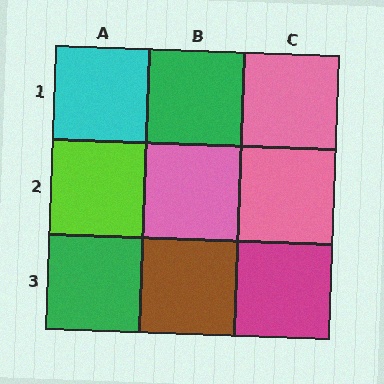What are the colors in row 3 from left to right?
Green, brown, magenta.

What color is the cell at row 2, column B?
Pink.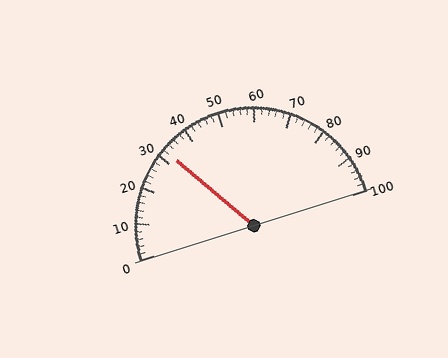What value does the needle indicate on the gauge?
The needle indicates approximately 32.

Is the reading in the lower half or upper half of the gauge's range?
The reading is in the lower half of the range (0 to 100).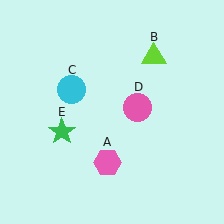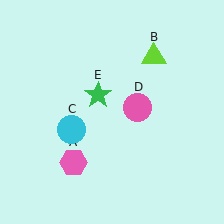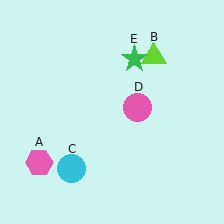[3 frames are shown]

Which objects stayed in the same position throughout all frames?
Lime triangle (object B) and pink circle (object D) remained stationary.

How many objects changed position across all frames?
3 objects changed position: pink hexagon (object A), cyan circle (object C), green star (object E).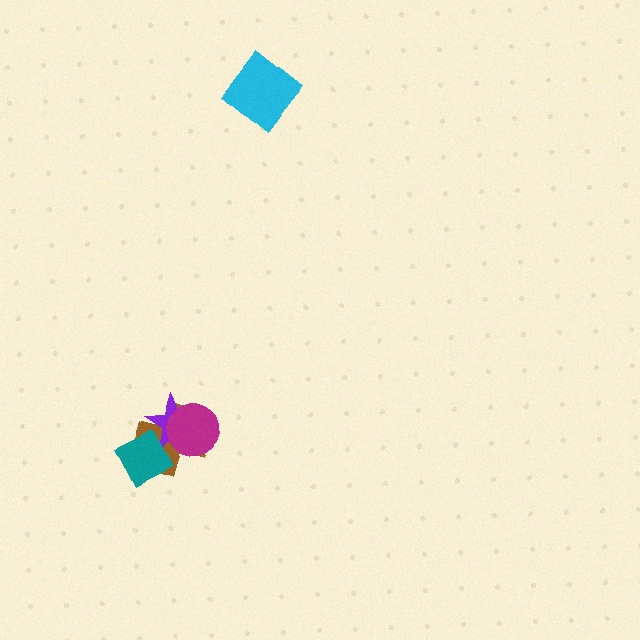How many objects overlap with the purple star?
3 objects overlap with the purple star.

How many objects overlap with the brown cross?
3 objects overlap with the brown cross.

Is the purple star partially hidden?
Yes, it is partially covered by another shape.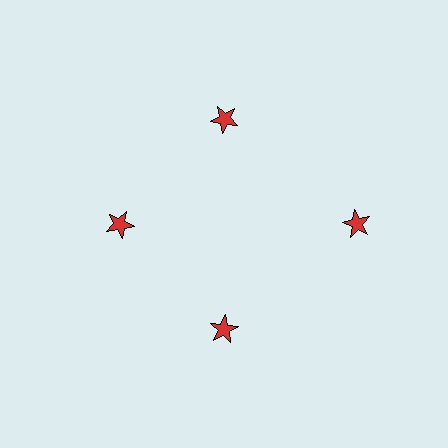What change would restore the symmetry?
The symmetry would be restored by moving it inward, back onto the ring so that all 4 stars sit at equal angles and equal distance from the center.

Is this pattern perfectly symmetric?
No. The 4 red stars are arranged in a ring, but one element near the 3 o'clock position is pushed outward from the center, breaking the 4-fold rotational symmetry.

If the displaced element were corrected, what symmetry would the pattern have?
It would have 4-fold rotational symmetry — the pattern would map onto itself every 90 degrees.